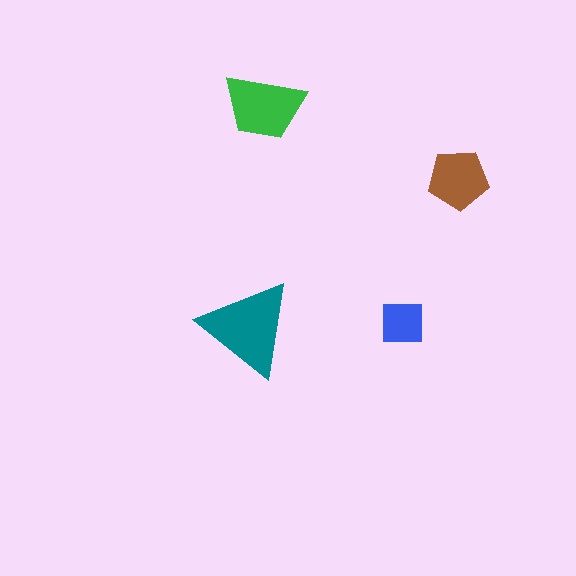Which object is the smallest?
The blue square.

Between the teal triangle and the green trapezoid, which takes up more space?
The teal triangle.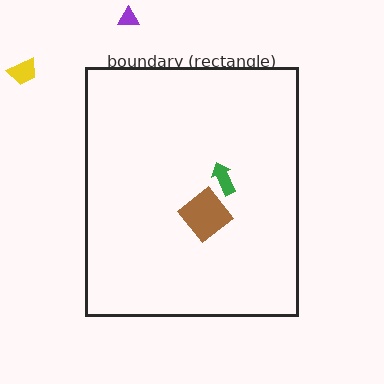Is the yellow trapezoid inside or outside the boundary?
Outside.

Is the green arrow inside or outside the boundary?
Inside.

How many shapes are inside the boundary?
2 inside, 2 outside.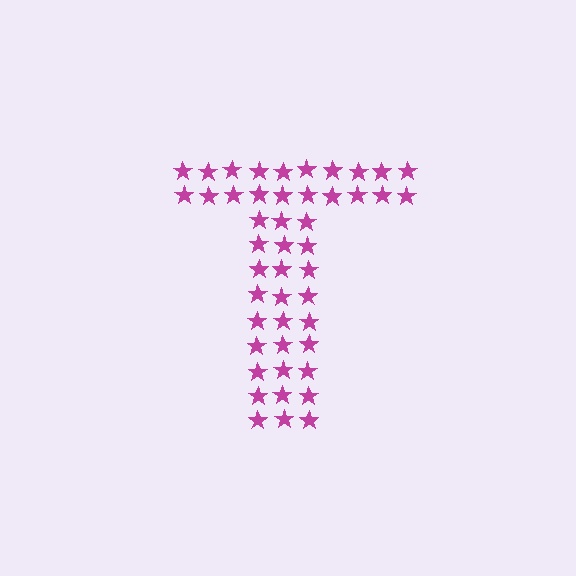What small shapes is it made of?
It is made of small stars.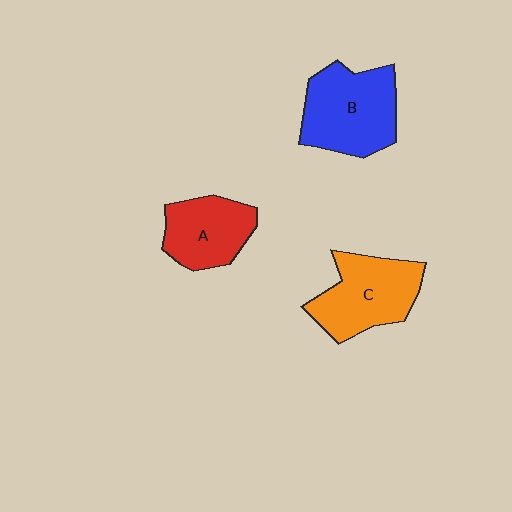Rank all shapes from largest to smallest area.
From largest to smallest: B (blue), C (orange), A (red).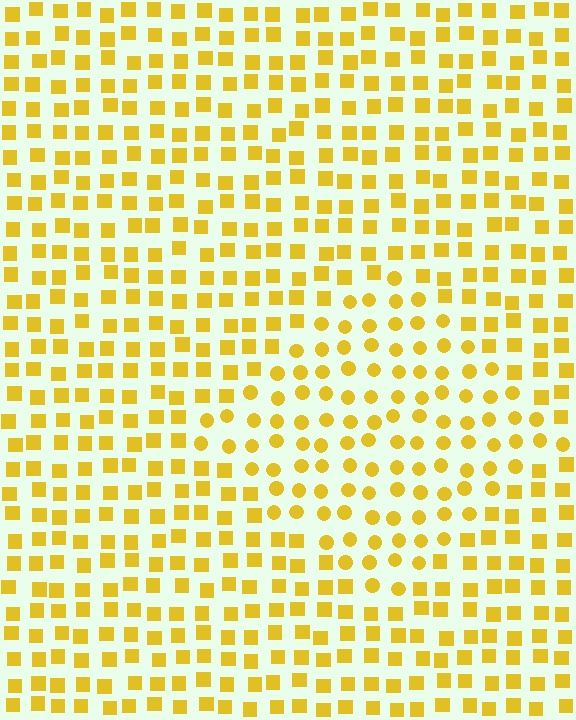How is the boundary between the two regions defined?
The boundary is defined by a change in element shape: circles inside vs. squares outside. All elements share the same color and spacing.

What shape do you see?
I see a diamond.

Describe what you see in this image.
The image is filled with small yellow elements arranged in a uniform grid. A diamond-shaped region contains circles, while the surrounding area contains squares. The boundary is defined purely by the change in element shape.